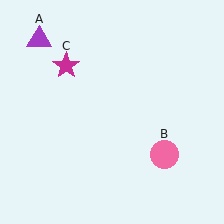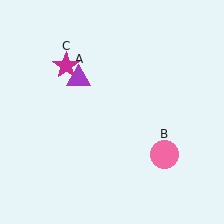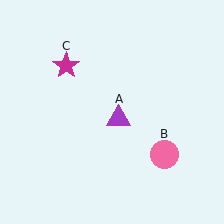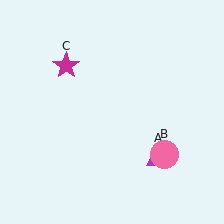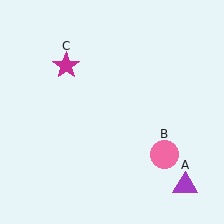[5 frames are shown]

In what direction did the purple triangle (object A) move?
The purple triangle (object A) moved down and to the right.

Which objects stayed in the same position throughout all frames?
Pink circle (object B) and magenta star (object C) remained stationary.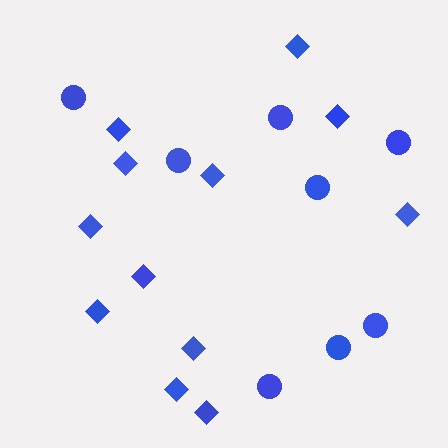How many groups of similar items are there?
There are 2 groups: one group of diamonds (12) and one group of circles (8).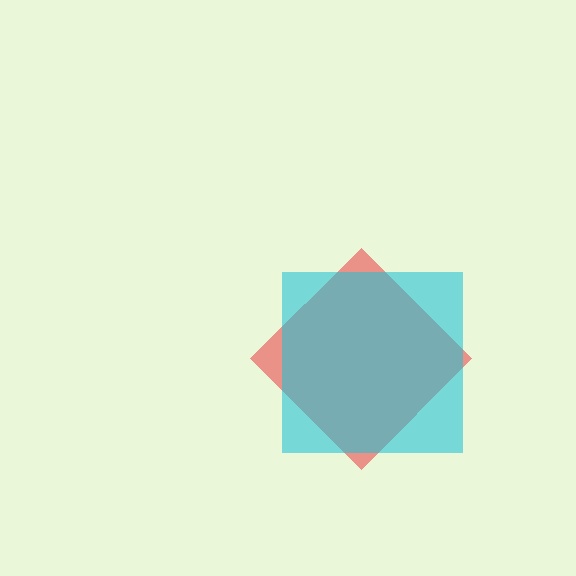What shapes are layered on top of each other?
The layered shapes are: a red diamond, a cyan square.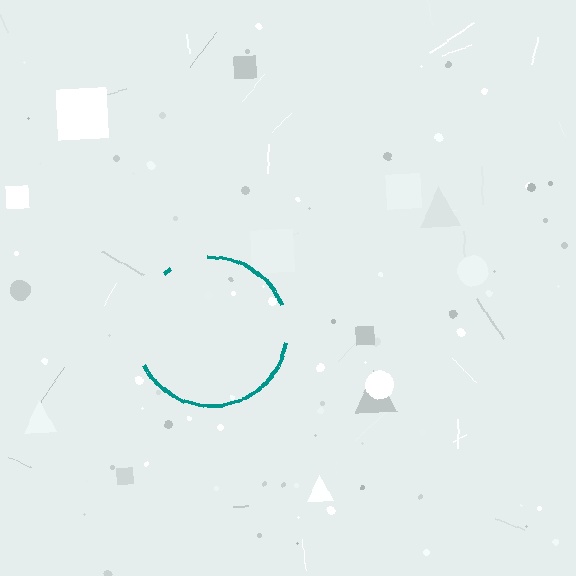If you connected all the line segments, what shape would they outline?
They would outline a circle.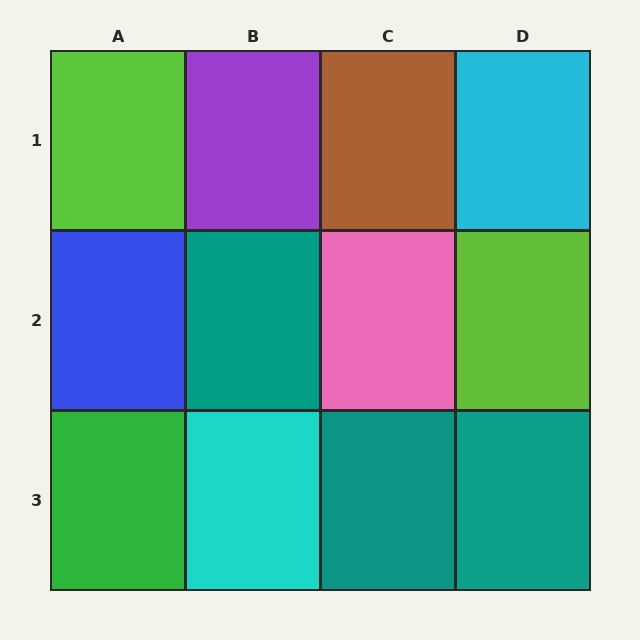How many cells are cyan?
2 cells are cyan.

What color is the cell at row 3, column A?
Green.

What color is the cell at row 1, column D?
Cyan.